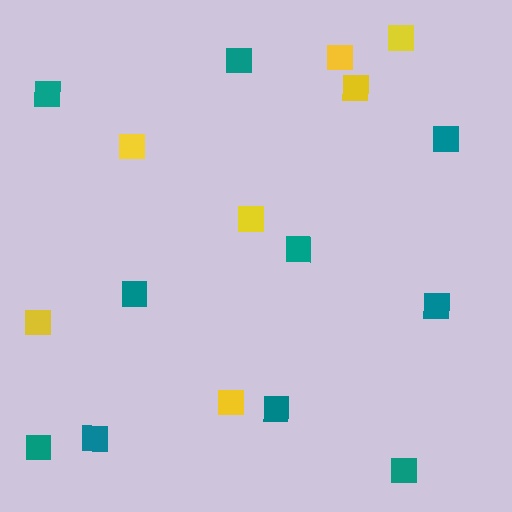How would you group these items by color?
There are 2 groups: one group of yellow squares (7) and one group of teal squares (10).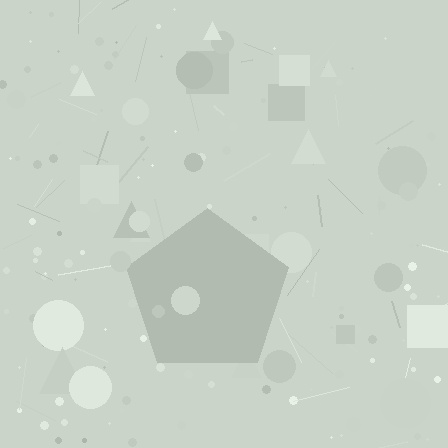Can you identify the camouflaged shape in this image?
The camouflaged shape is a pentagon.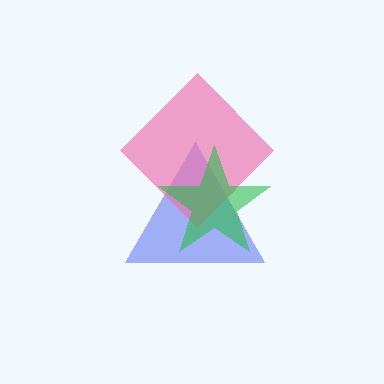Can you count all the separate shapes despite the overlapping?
Yes, there are 3 separate shapes.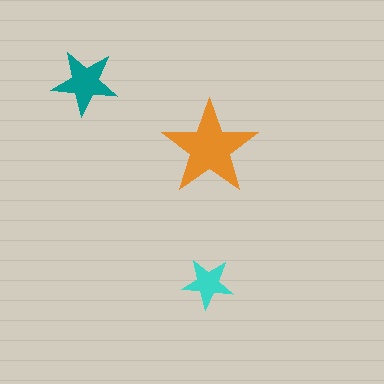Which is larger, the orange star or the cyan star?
The orange one.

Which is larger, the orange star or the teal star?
The orange one.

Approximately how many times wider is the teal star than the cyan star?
About 1.5 times wider.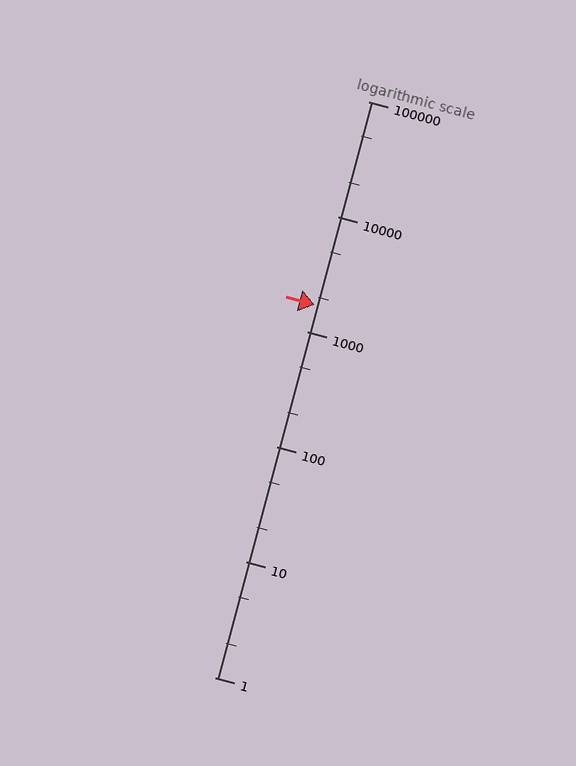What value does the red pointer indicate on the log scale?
The pointer indicates approximately 1700.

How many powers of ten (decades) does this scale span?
The scale spans 5 decades, from 1 to 100000.